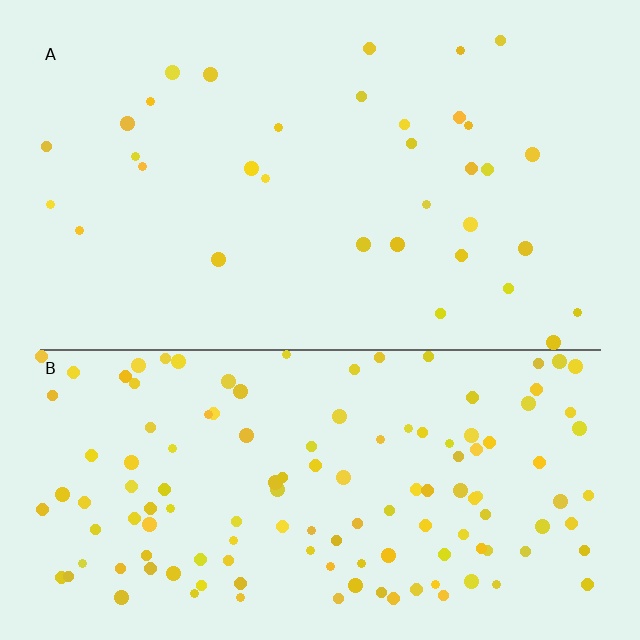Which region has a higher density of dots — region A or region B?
B (the bottom).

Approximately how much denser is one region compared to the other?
Approximately 3.9× — region B over region A.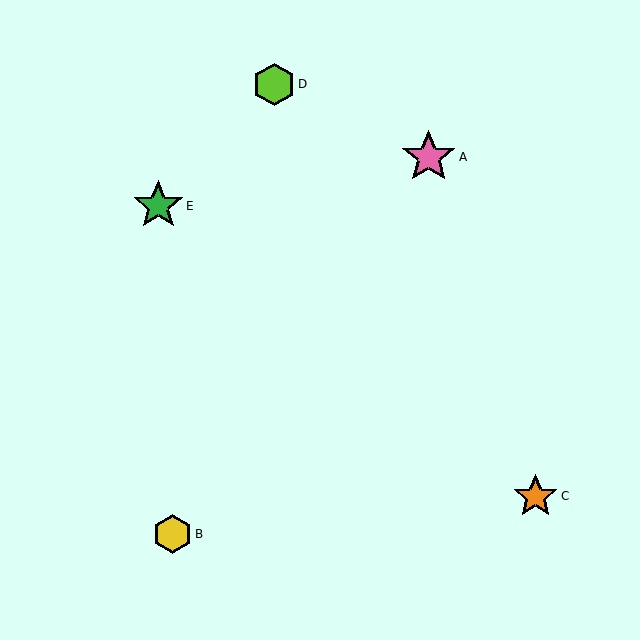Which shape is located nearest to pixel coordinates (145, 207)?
The green star (labeled E) at (158, 206) is nearest to that location.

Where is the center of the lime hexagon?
The center of the lime hexagon is at (274, 84).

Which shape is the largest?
The pink star (labeled A) is the largest.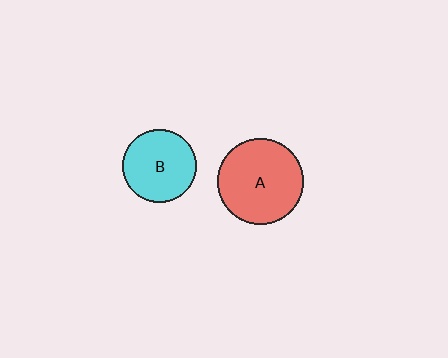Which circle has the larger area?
Circle A (red).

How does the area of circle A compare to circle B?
Approximately 1.4 times.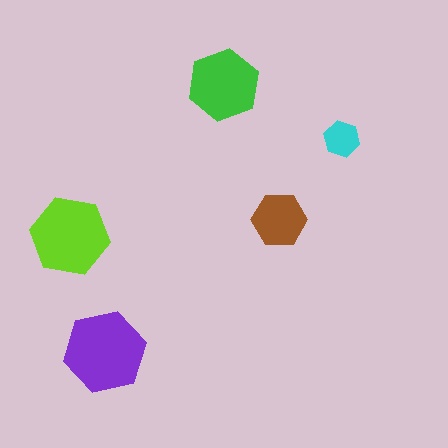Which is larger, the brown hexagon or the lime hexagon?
The lime one.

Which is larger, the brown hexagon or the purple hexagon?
The purple one.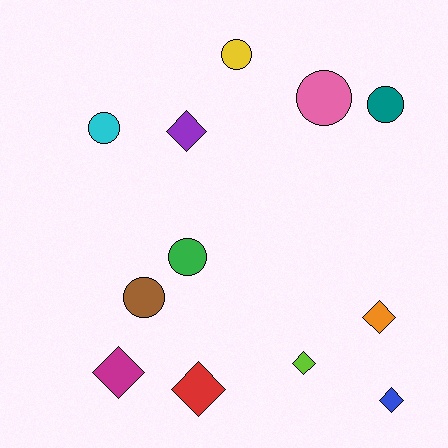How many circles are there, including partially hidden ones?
There are 6 circles.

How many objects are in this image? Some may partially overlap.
There are 12 objects.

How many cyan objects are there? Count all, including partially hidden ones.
There is 1 cyan object.